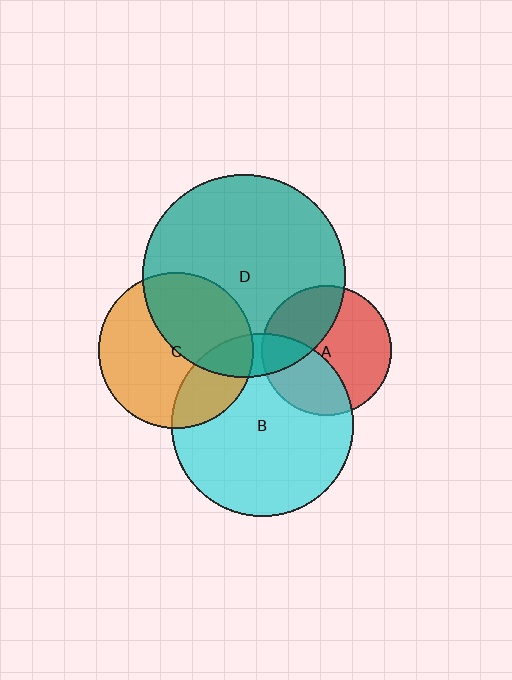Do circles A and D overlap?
Yes.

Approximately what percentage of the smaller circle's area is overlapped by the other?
Approximately 35%.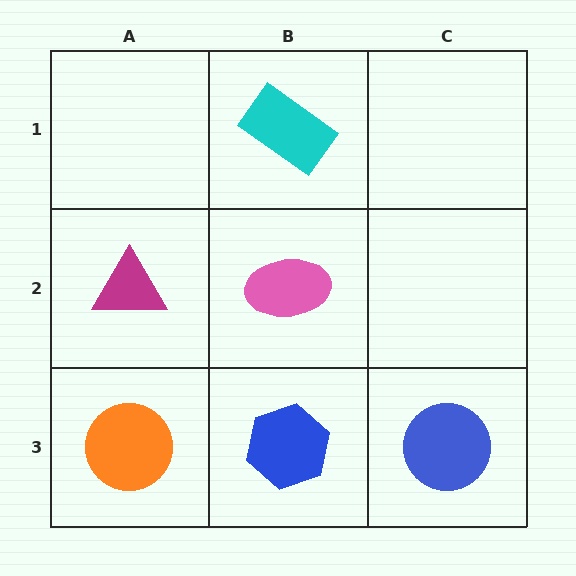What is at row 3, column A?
An orange circle.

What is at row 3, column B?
A blue hexagon.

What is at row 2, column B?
A pink ellipse.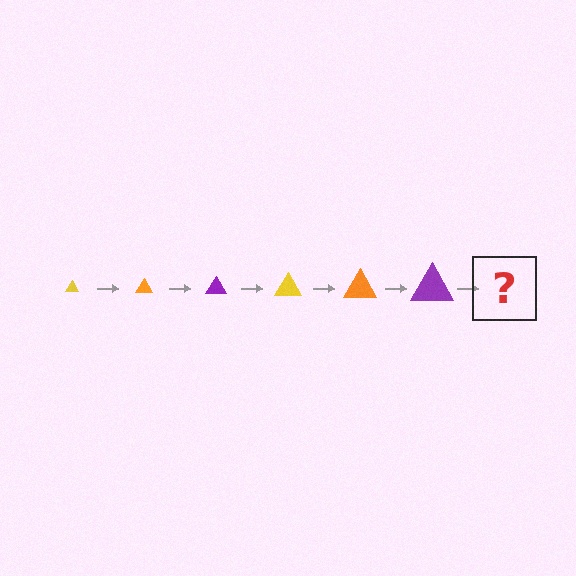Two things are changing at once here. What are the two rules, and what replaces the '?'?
The two rules are that the triangle grows larger each step and the color cycles through yellow, orange, and purple. The '?' should be a yellow triangle, larger than the previous one.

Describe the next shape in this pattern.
It should be a yellow triangle, larger than the previous one.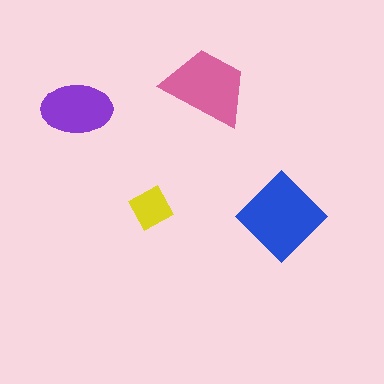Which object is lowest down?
The blue diamond is bottommost.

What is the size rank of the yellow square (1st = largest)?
4th.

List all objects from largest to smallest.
The blue diamond, the pink trapezoid, the purple ellipse, the yellow square.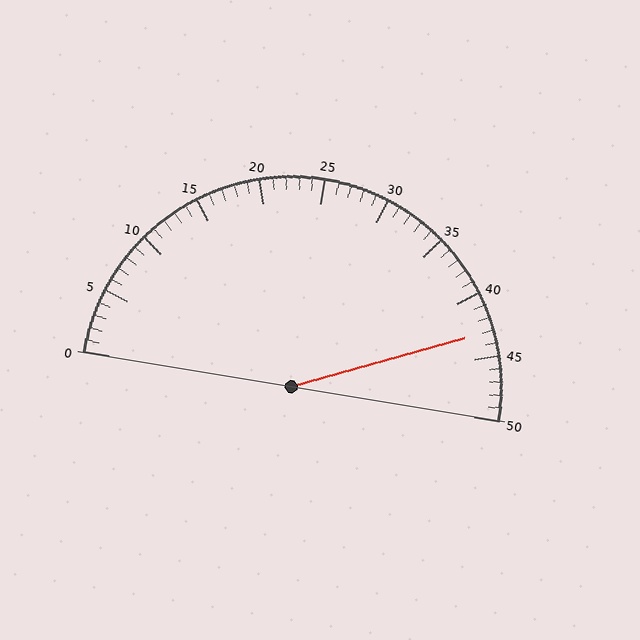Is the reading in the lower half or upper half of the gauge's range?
The reading is in the upper half of the range (0 to 50).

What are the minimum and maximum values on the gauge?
The gauge ranges from 0 to 50.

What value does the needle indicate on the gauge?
The needle indicates approximately 43.